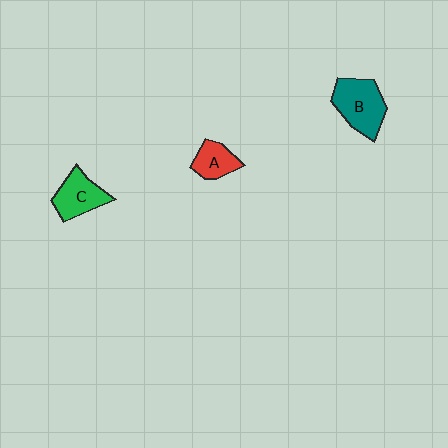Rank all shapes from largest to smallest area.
From largest to smallest: B (teal), C (green), A (red).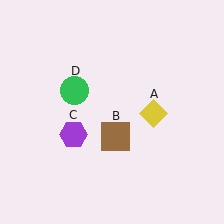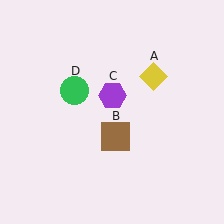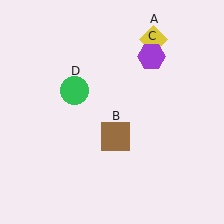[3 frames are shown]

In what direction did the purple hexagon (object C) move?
The purple hexagon (object C) moved up and to the right.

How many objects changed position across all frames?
2 objects changed position: yellow diamond (object A), purple hexagon (object C).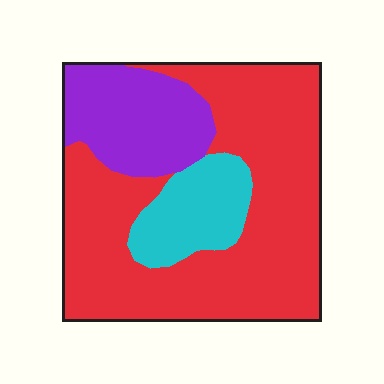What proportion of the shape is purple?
Purple covers around 20% of the shape.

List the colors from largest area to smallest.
From largest to smallest: red, purple, cyan.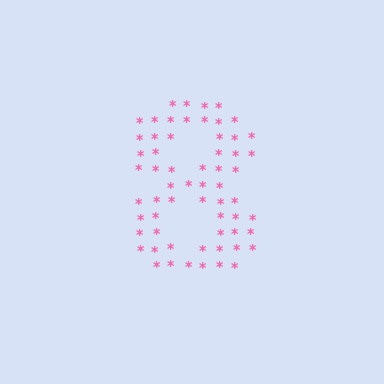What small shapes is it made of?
It is made of small asterisks.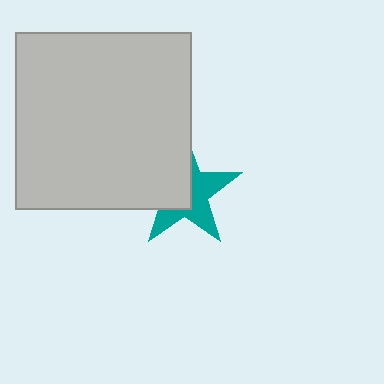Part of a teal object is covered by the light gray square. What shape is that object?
It is a star.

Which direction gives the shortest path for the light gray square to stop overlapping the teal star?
Moving toward the upper-left gives the shortest separation.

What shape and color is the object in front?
The object in front is a light gray square.